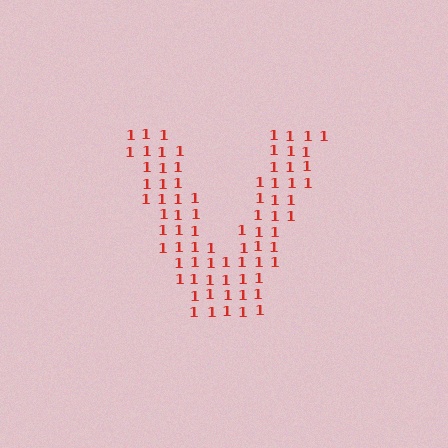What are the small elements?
The small elements are digit 1's.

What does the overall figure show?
The overall figure shows the letter V.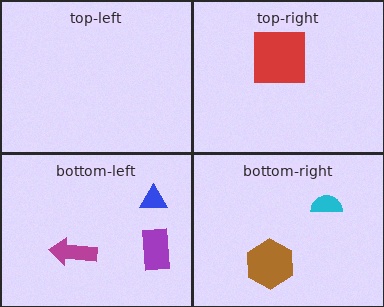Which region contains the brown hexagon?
The bottom-right region.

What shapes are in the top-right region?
The red square.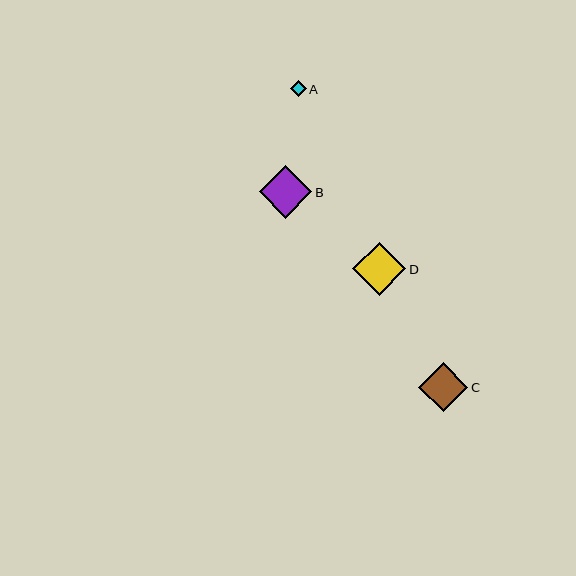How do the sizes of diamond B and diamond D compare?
Diamond B and diamond D are approximately the same size.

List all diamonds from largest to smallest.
From largest to smallest: B, D, C, A.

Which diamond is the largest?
Diamond B is the largest with a size of approximately 53 pixels.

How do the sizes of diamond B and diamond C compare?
Diamond B and diamond C are approximately the same size.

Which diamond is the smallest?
Diamond A is the smallest with a size of approximately 16 pixels.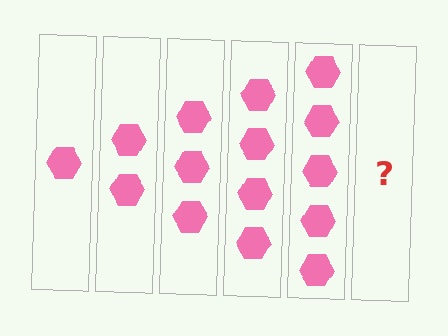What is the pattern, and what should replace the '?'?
The pattern is that each step adds one more hexagon. The '?' should be 6 hexagons.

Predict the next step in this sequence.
The next step is 6 hexagons.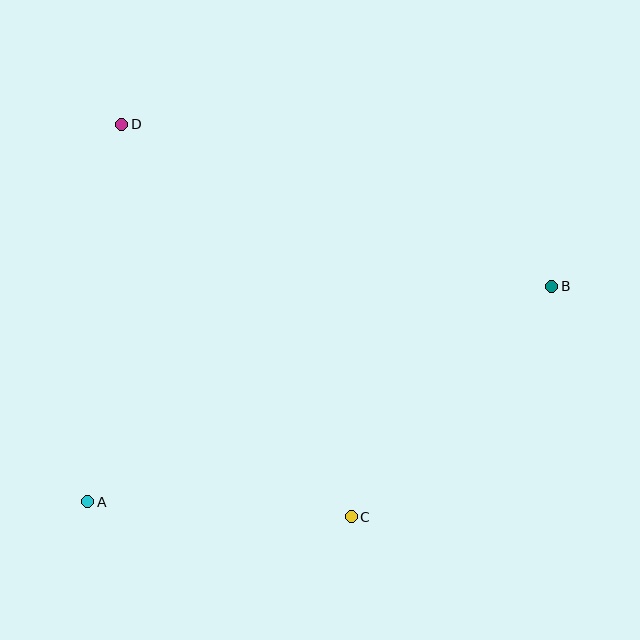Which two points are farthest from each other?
Points A and B are farthest from each other.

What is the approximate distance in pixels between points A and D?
The distance between A and D is approximately 379 pixels.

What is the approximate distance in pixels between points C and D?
The distance between C and D is approximately 455 pixels.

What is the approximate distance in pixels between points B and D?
The distance between B and D is approximately 460 pixels.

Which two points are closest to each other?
Points A and C are closest to each other.